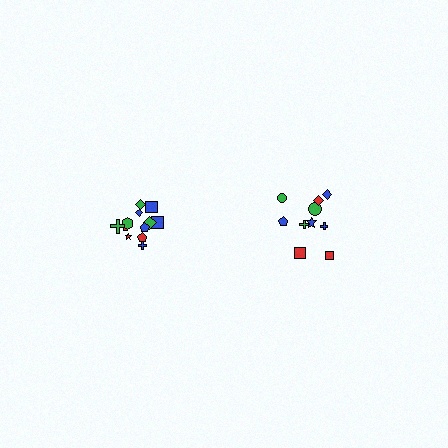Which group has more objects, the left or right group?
The left group.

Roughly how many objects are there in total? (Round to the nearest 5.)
Roughly 20 objects in total.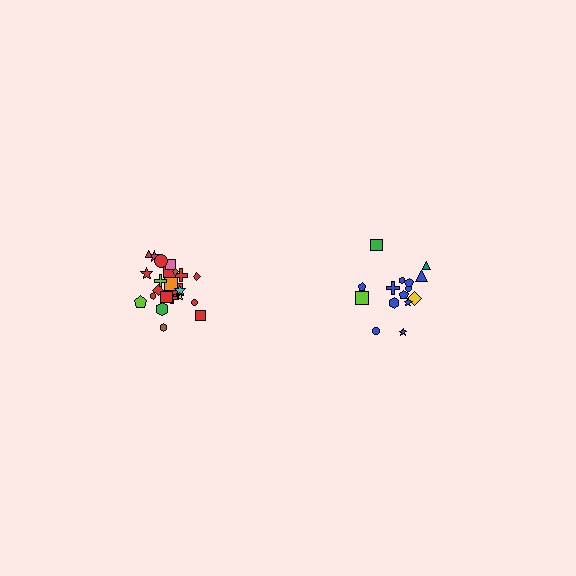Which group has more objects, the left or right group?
The left group.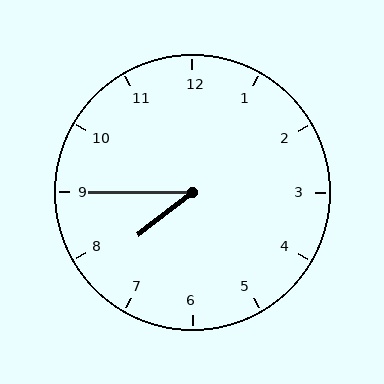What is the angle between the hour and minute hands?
Approximately 38 degrees.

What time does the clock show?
7:45.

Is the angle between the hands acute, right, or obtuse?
It is acute.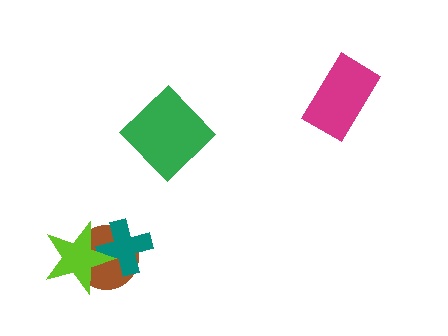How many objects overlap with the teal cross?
2 objects overlap with the teal cross.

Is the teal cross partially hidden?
Yes, it is partially covered by another shape.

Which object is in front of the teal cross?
The lime star is in front of the teal cross.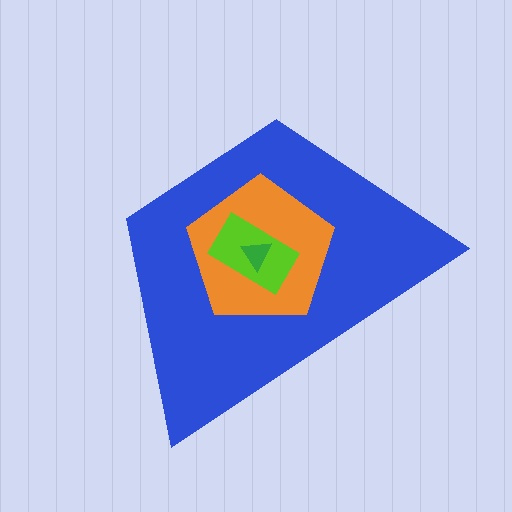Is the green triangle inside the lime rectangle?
Yes.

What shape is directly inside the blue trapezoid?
The orange pentagon.